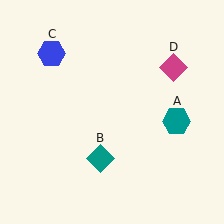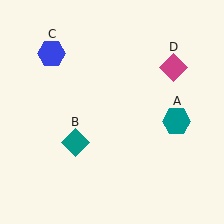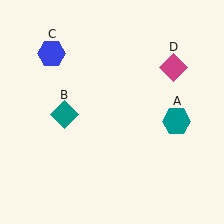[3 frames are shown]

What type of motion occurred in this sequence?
The teal diamond (object B) rotated clockwise around the center of the scene.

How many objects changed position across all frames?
1 object changed position: teal diamond (object B).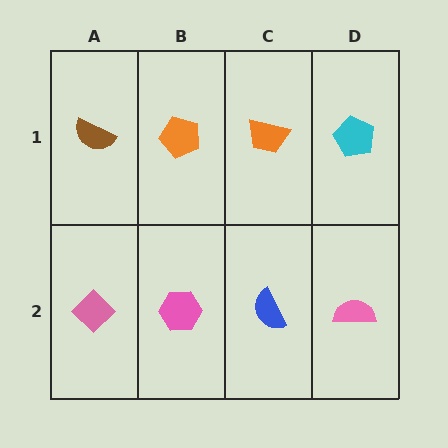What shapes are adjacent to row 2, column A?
A brown semicircle (row 1, column A), a pink hexagon (row 2, column B).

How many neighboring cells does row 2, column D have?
2.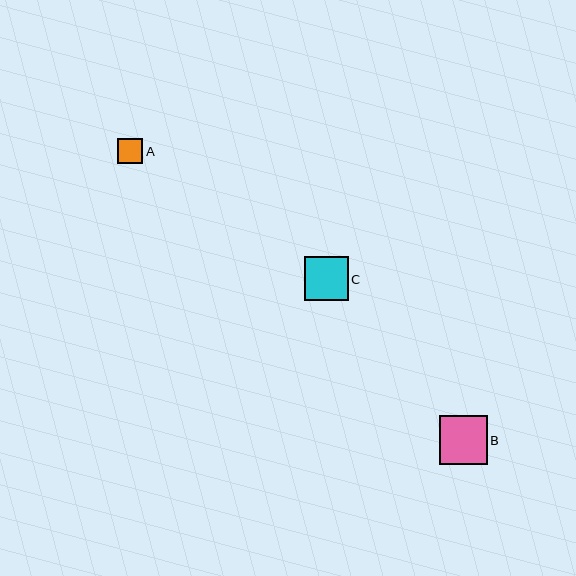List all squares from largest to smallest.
From largest to smallest: B, C, A.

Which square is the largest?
Square B is the largest with a size of approximately 48 pixels.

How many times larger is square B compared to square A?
Square B is approximately 1.9 times the size of square A.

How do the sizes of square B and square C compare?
Square B and square C are approximately the same size.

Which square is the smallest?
Square A is the smallest with a size of approximately 25 pixels.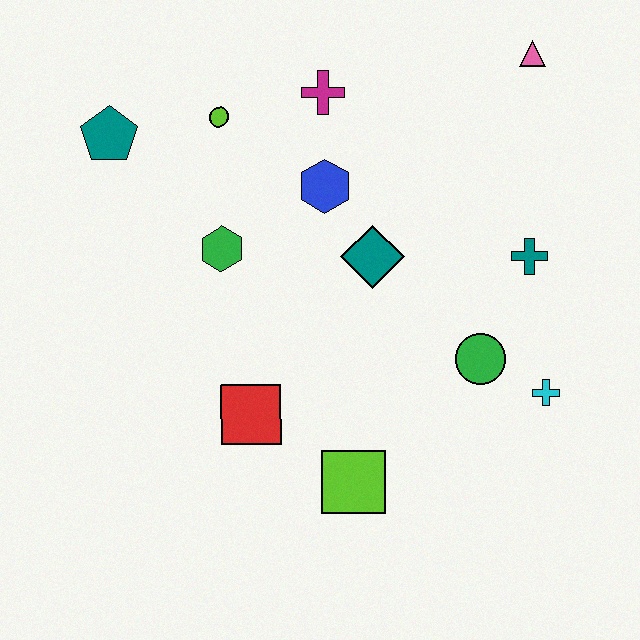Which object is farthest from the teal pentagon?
The cyan cross is farthest from the teal pentagon.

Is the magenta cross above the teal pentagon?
Yes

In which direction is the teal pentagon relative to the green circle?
The teal pentagon is to the left of the green circle.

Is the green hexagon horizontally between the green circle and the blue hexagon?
No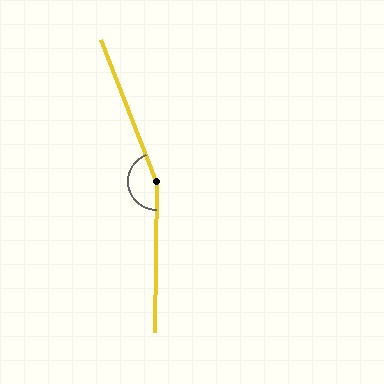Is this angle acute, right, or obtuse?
It is obtuse.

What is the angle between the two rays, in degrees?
Approximately 157 degrees.